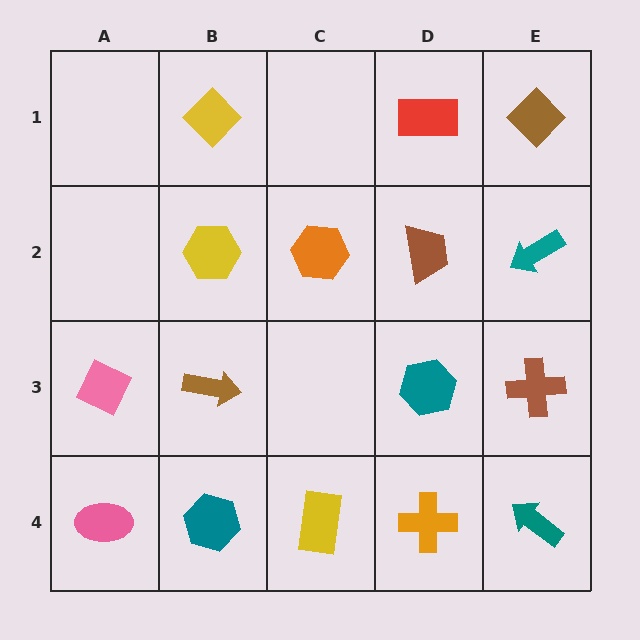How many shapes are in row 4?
5 shapes.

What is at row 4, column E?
A teal arrow.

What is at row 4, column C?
A yellow rectangle.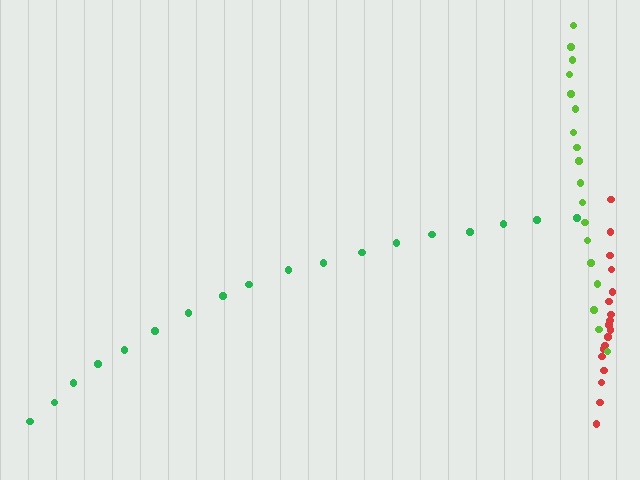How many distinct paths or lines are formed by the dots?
There are 3 distinct paths.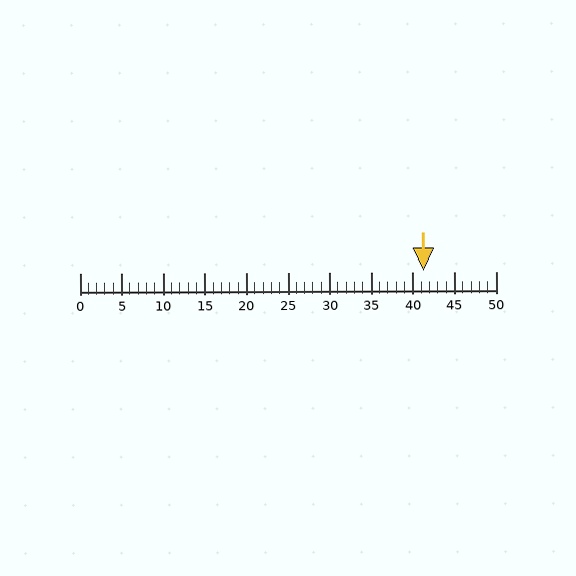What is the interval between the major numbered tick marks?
The major tick marks are spaced 5 units apart.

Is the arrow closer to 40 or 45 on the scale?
The arrow is closer to 40.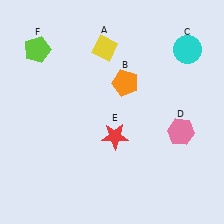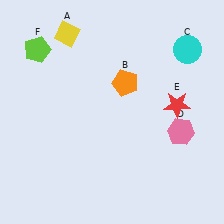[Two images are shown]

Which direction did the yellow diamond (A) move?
The yellow diamond (A) moved left.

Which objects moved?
The objects that moved are: the yellow diamond (A), the red star (E).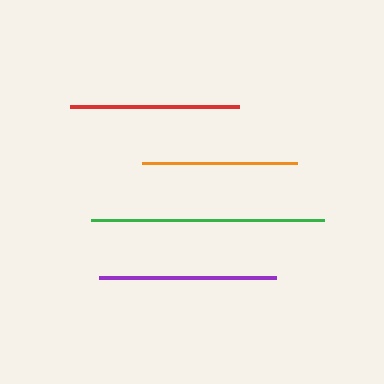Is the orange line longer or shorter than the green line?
The green line is longer than the orange line.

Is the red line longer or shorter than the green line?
The green line is longer than the red line.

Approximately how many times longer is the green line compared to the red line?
The green line is approximately 1.4 times the length of the red line.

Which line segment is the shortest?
The orange line is the shortest at approximately 155 pixels.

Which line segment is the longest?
The green line is the longest at approximately 233 pixels.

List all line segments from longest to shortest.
From longest to shortest: green, purple, red, orange.